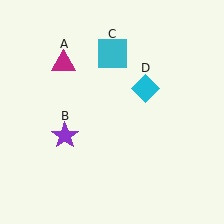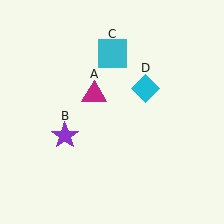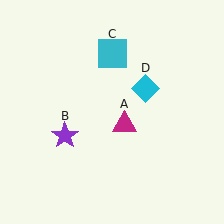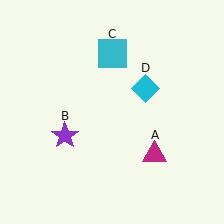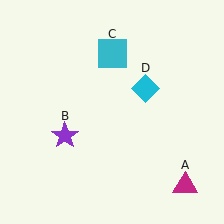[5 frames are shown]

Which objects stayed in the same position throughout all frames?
Purple star (object B) and cyan square (object C) and cyan diamond (object D) remained stationary.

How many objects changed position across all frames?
1 object changed position: magenta triangle (object A).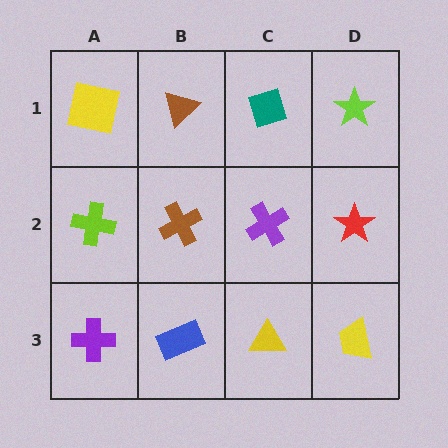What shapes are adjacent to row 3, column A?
A lime cross (row 2, column A), a blue rectangle (row 3, column B).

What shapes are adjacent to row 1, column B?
A brown cross (row 2, column B), a yellow square (row 1, column A), a teal diamond (row 1, column C).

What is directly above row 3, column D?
A red star.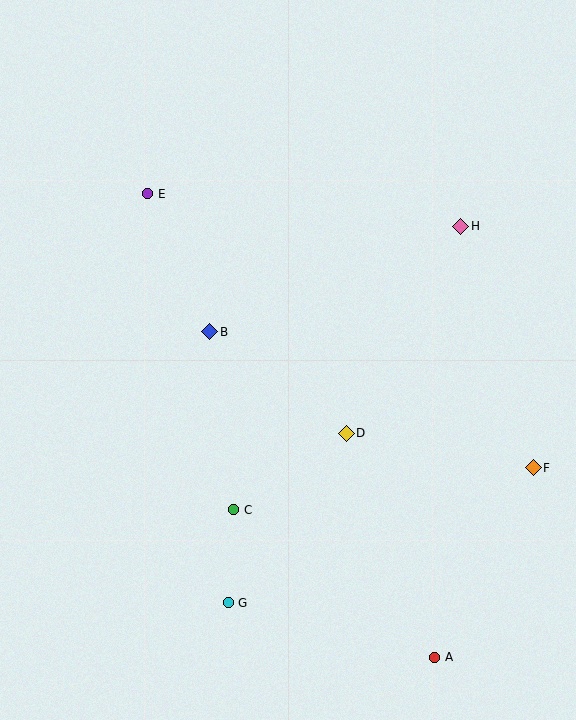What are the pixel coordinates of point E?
Point E is at (148, 194).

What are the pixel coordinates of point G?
Point G is at (228, 603).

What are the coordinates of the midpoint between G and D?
The midpoint between G and D is at (287, 518).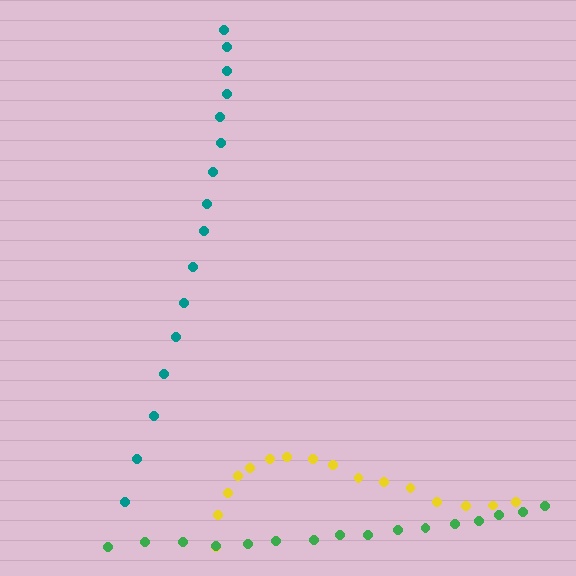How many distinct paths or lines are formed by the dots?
There are 3 distinct paths.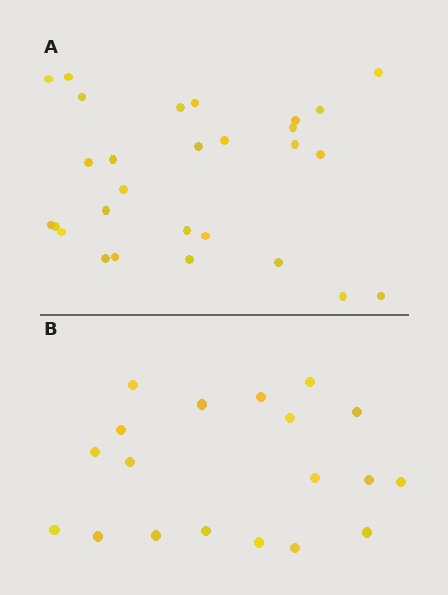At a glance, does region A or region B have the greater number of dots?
Region A (the top region) has more dots.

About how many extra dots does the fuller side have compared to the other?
Region A has roughly 8 or so more dots than region B.